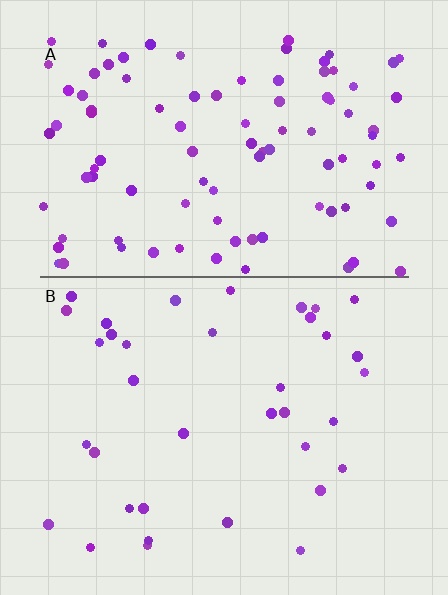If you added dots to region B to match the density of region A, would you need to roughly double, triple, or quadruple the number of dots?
Approximately triple.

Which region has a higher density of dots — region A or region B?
A (the top).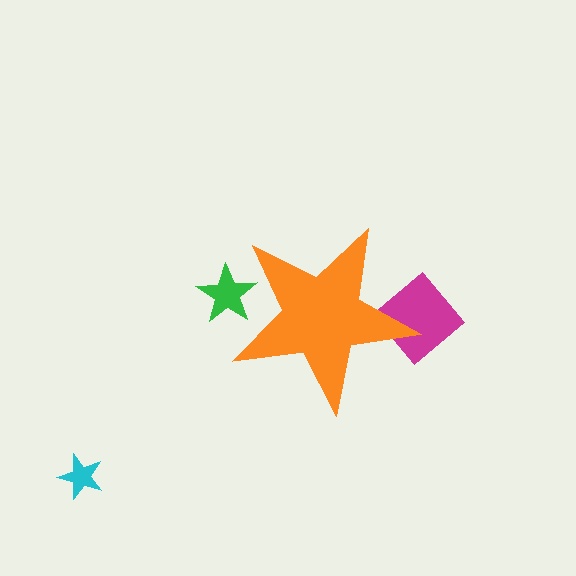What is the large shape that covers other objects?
An orange star.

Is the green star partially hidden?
Yes, the green star is partially hidden behind the orange star.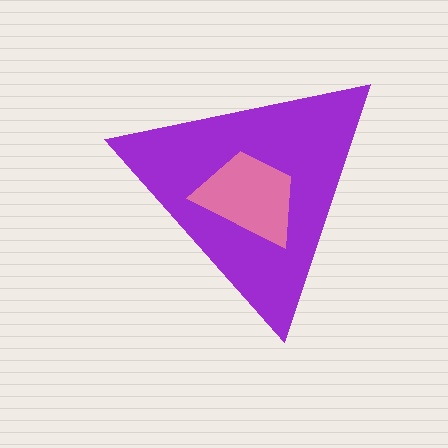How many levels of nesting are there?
2.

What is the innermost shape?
The pink trapezoid.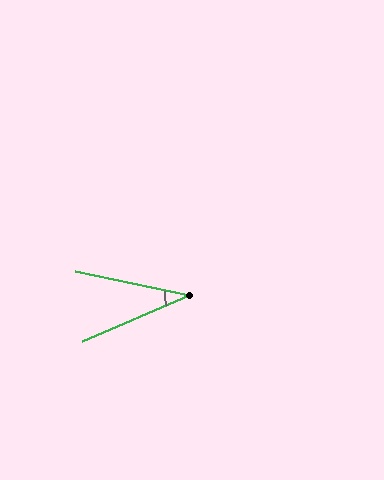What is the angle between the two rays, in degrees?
Approximately 35 degrees.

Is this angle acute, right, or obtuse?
It is acute.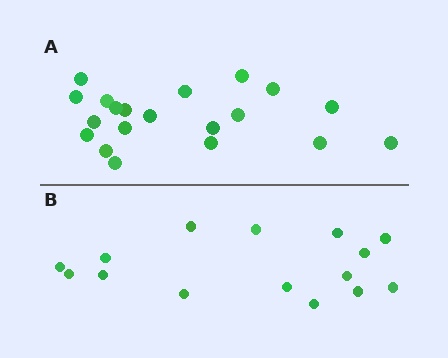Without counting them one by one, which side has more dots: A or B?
Region A (the top region) has more dots.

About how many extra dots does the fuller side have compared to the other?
Region A has about 5 more dots than region B.